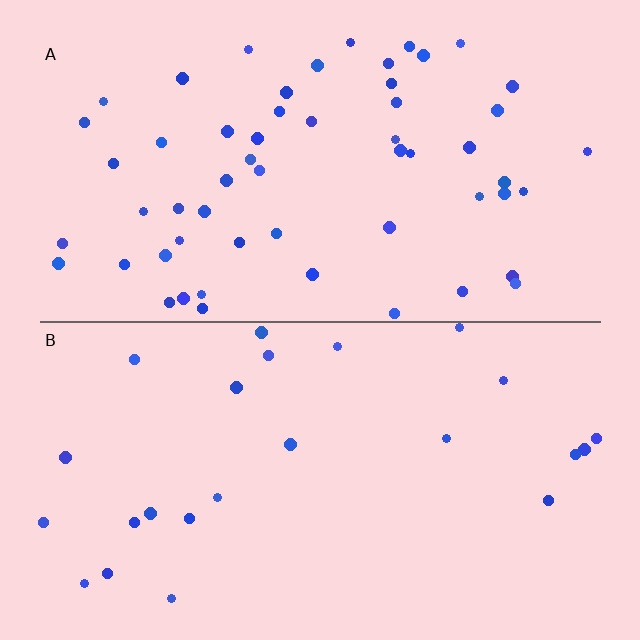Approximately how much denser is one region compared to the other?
Approximately 2.4× — region A over region B.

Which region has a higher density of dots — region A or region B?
A (the top).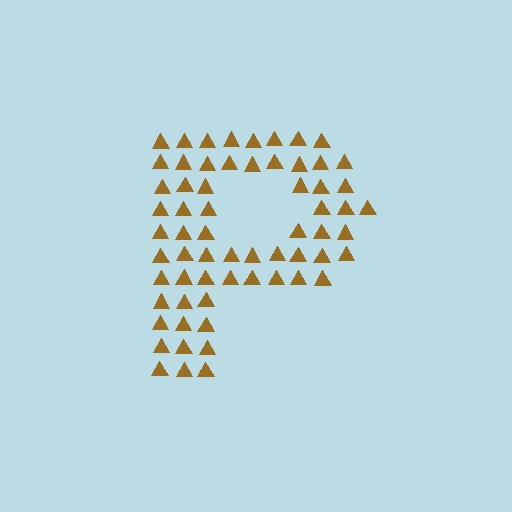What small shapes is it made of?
It is made of small triangles.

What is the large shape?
The large shape is the letter P.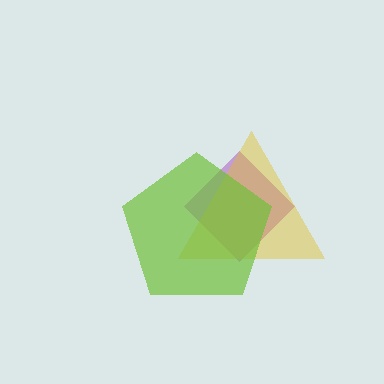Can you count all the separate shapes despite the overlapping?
Yes, there are 3 separate shapes.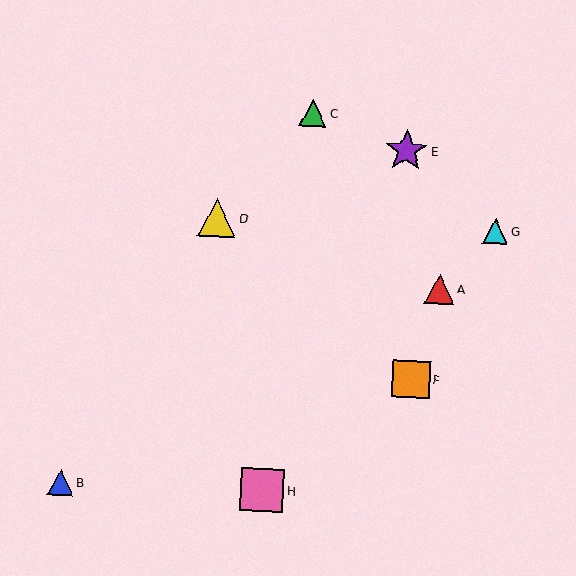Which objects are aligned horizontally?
Objects D, G are aligned horizontally.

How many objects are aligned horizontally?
2 objects (D, G) are aligned horizontally.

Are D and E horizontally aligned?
No, D is at y≈218 and E is at y≈151.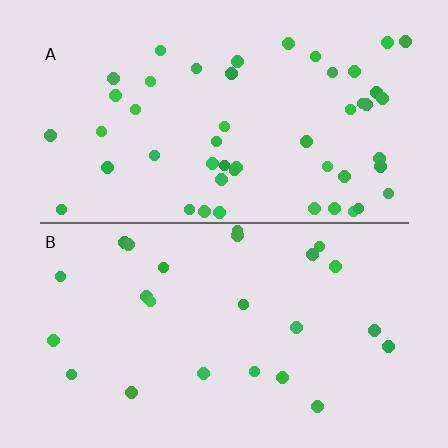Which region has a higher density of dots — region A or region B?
A (the top).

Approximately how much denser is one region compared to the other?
Approximately 2.0× — region A over region B.